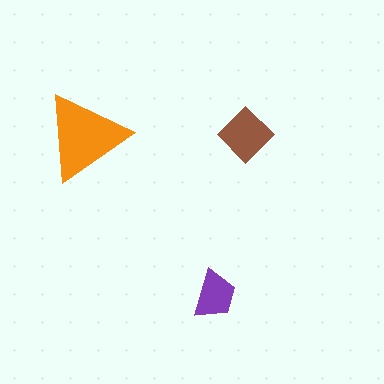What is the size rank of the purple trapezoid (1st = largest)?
3rd.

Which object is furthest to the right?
The brown diamond is rightmost.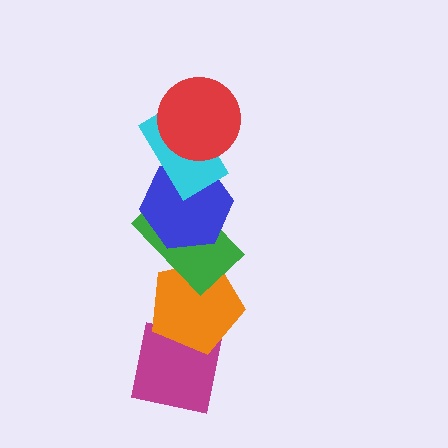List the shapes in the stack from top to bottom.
From top to bottom: the red circle, the cyan rectangle, the blue hexagon, the green rectangle, the orange pentagon, the magenta square.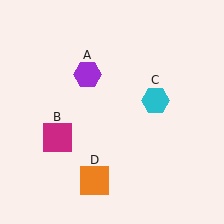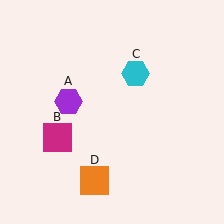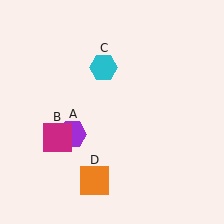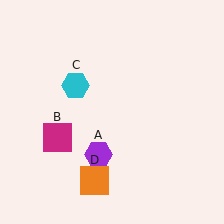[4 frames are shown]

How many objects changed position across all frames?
2 objects changed position: purple hexagon (object A), cyan hexagon (object C).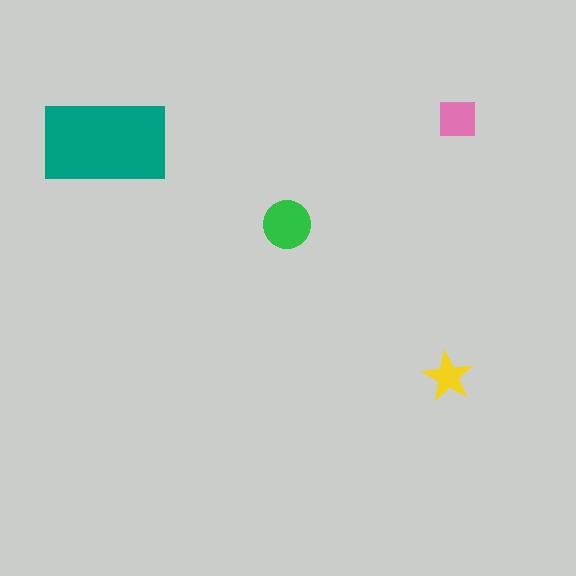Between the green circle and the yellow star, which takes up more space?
The green circle.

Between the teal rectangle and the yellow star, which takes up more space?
The teal rectangle.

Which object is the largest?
The teal rectangle.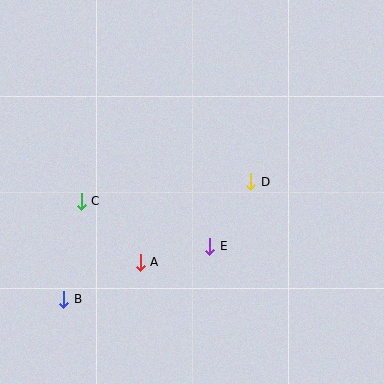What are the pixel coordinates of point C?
Point C is at (81, 201).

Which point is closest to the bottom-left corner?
Point B is closest to the bottom-left corner.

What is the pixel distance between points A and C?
The distance between A and C is 85 pixels.